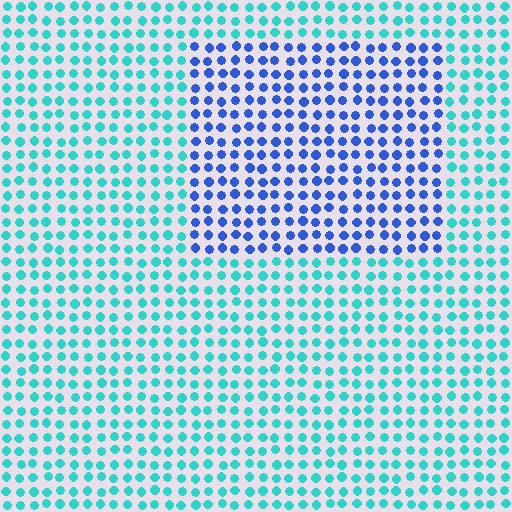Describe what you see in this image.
The image is filled with small cyan elements in a uniform arrangement. A rectangle-shaped region is visible where the elements are tinted to a slightly different hue, forming a subtle color boundary.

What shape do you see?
I see a rectangle.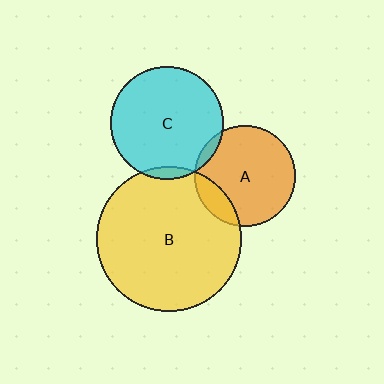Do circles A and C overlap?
Yes.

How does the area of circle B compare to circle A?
Approximately 2.1 times.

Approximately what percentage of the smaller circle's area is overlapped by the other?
Approximately 5%.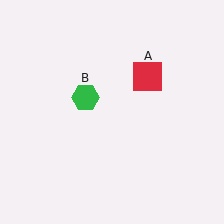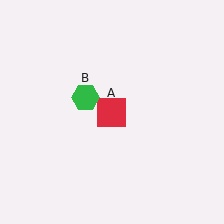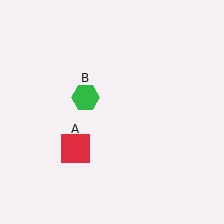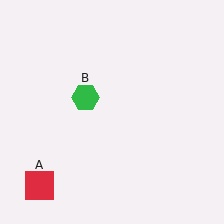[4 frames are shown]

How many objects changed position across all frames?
1 object changed position: red square (object A).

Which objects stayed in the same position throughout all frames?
Green hexagon (object B) remained stationary.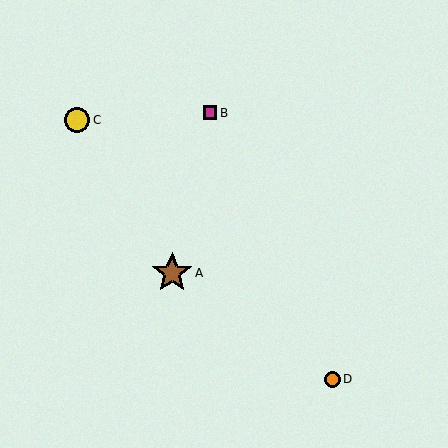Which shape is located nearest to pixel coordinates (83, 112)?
The yellow circle (labeled C) at (77, 120) is nearest to that location.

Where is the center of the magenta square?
The center of the magenta square is at (210, 113).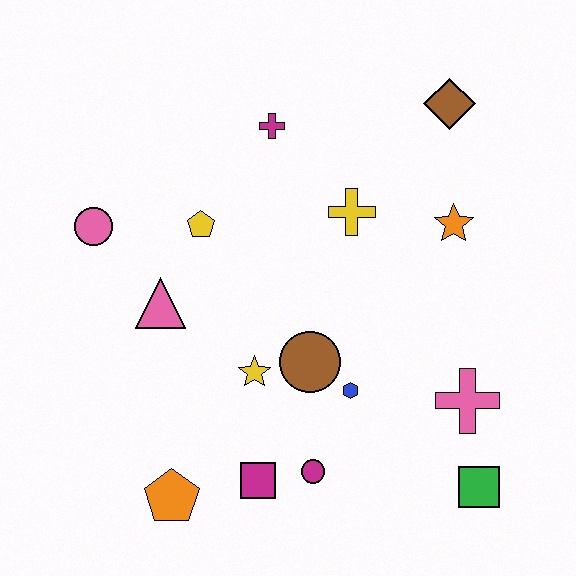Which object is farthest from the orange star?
The orange pentagon is farthest from the orange star.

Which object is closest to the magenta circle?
The magenta square is closest to the magenta circle.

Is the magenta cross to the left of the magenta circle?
Yes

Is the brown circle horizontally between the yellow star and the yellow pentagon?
No